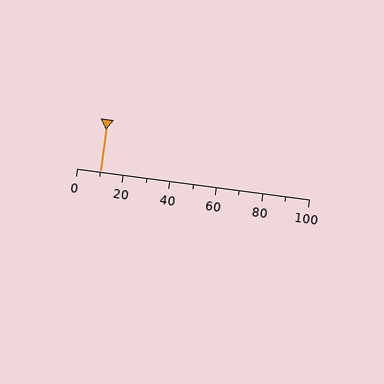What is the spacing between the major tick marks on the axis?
The major ticks are spaced 20 apart.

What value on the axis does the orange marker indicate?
The marker indicates approximately 10.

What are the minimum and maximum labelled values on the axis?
The axis runs from 0 to 100.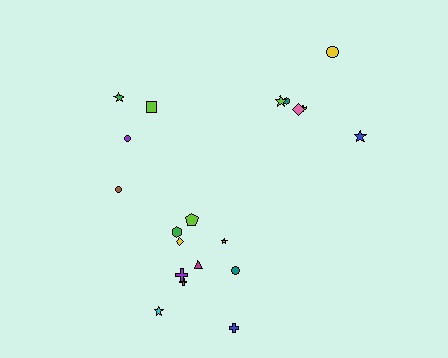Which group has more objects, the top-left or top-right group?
The top-right group.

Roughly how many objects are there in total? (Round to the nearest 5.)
Roughly 20 objects in total.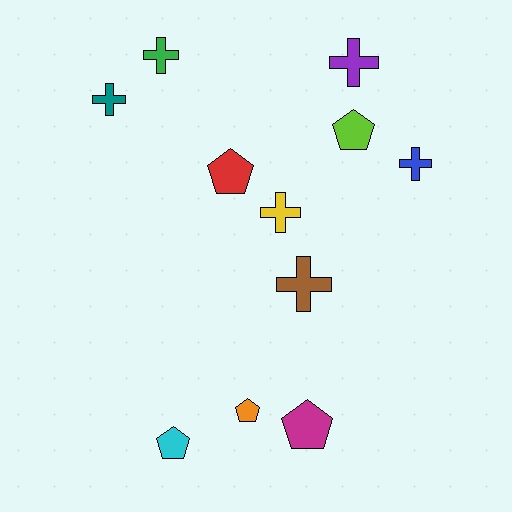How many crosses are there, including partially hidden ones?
There are 6 crosses.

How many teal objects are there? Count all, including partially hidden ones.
There is 1 teal object.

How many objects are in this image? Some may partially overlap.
There are 11 objects.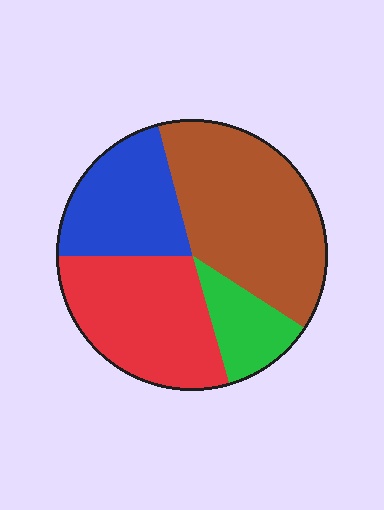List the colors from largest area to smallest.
From largest to smallest: brown, red, blue, green.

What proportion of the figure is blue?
Blue covers around 20% of the figure.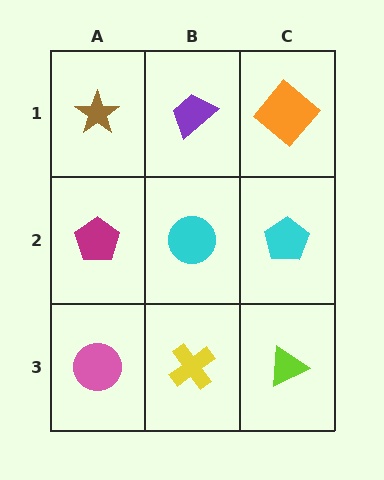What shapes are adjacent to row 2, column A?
A brown star (row 1, column A), a pink circle (row 3, column A), a cyan circle (row 2, column B).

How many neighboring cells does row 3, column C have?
2.